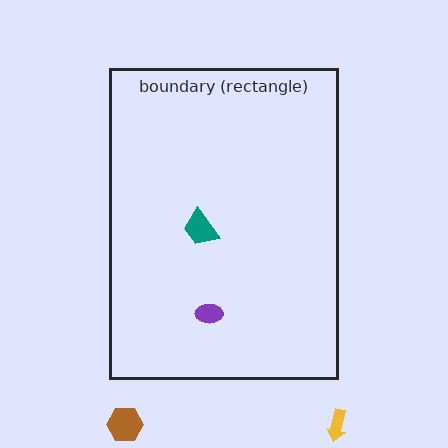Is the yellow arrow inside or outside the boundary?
Outside.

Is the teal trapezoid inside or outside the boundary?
Inside.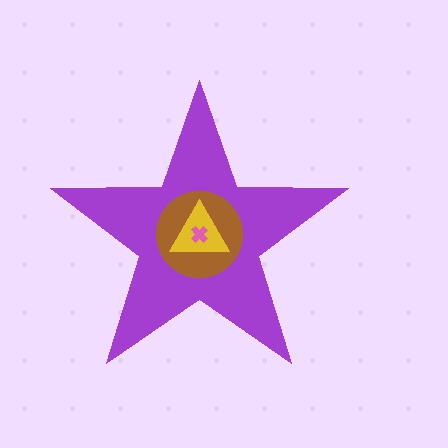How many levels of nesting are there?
4.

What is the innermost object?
The pink cross.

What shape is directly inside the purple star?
The brown circle.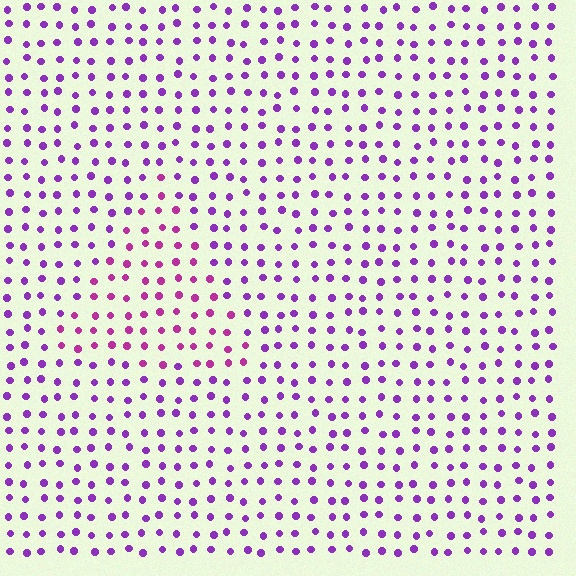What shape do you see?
I see a triangle.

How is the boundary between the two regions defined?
The boundary is defined purely by a slight shift in hue (about 32 degrees). Spacing, size, and orientation are identical on both sides.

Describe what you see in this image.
The image is filled with small purple elements in a uniform arrangement. A triangle-shaped region is visible where the elements are tinted to a slightly different hue, forming a subtle color boundary.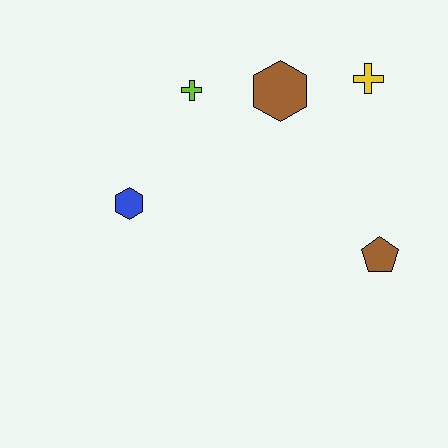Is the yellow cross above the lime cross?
Yes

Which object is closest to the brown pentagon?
The yellow cross is closest to the brown pentagon.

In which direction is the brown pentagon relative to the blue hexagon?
The brown pentagon is to the right of the blue hexagon.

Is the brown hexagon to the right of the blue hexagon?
Yes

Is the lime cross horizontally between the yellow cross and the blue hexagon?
Yes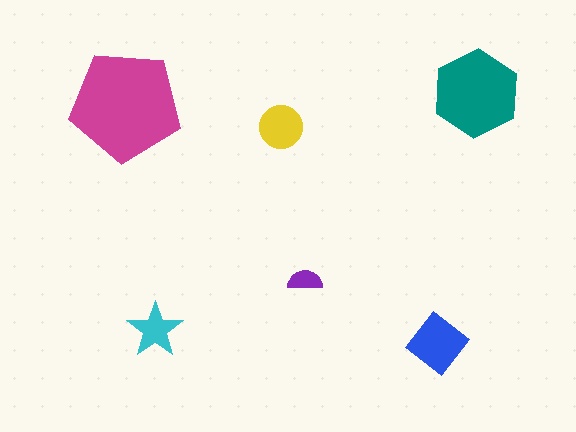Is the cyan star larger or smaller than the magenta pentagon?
Smaller.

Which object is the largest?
The magenta pentagon.